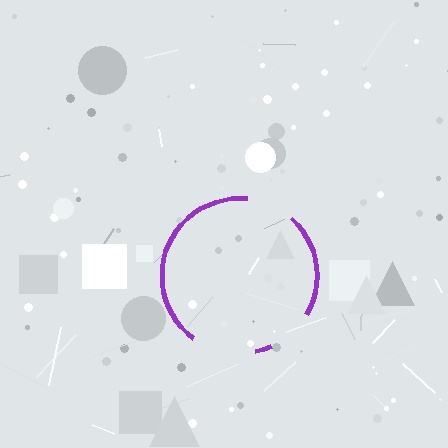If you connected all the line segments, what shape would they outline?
They would outline a circle.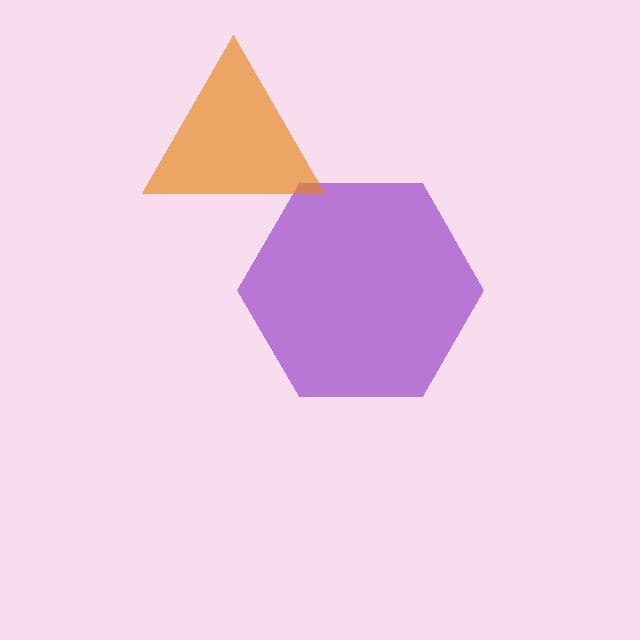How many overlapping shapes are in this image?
There are 2 overlapping shapes in the image.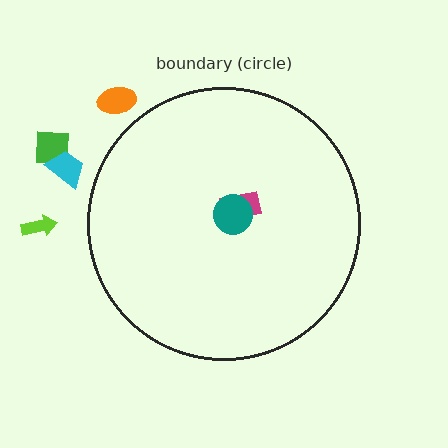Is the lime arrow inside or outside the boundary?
Outside.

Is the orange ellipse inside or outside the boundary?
Outside.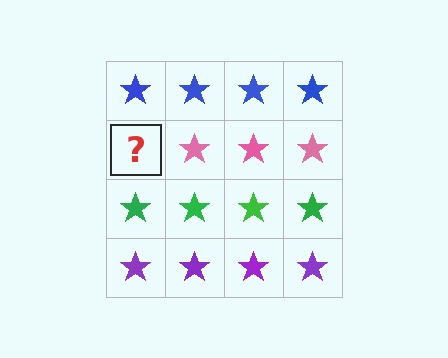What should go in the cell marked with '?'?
The missing cell should contain a pink star.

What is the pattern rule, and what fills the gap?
The rule is that each row has a consistent color. The gap should be filled with a pink star.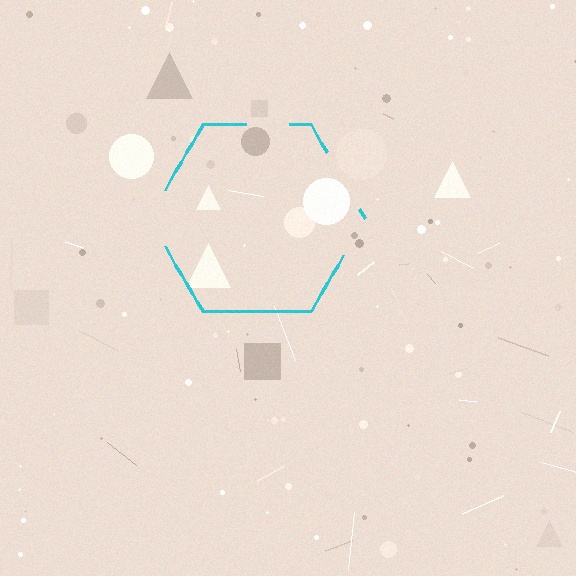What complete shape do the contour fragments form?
The contour fragments form a hexagon.